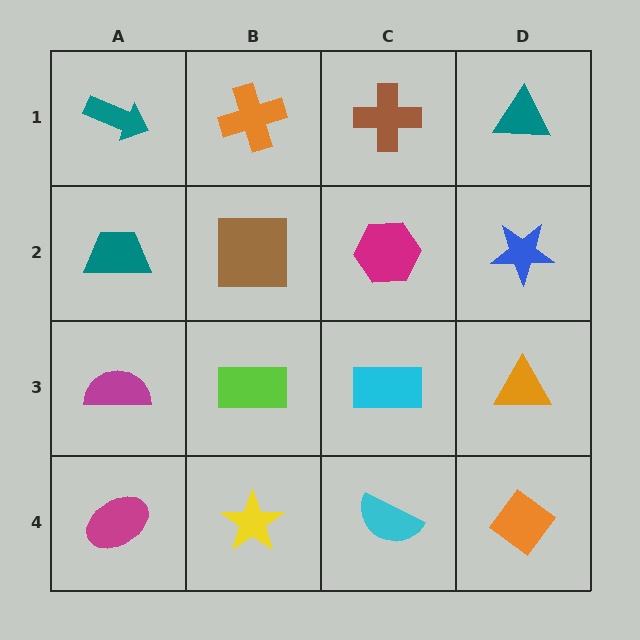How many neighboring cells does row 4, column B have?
3.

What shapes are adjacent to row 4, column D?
An orange triangle (row 3, column D), a cyan semicircle (row 4, column C).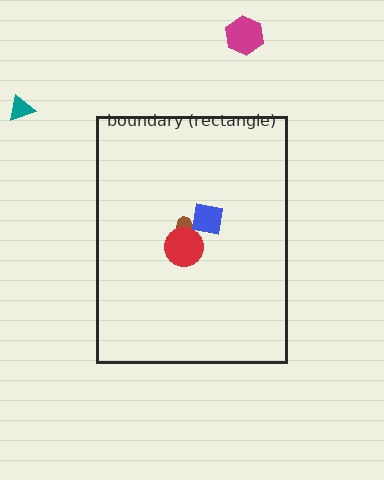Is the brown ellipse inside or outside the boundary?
Inside.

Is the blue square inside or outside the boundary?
Inside.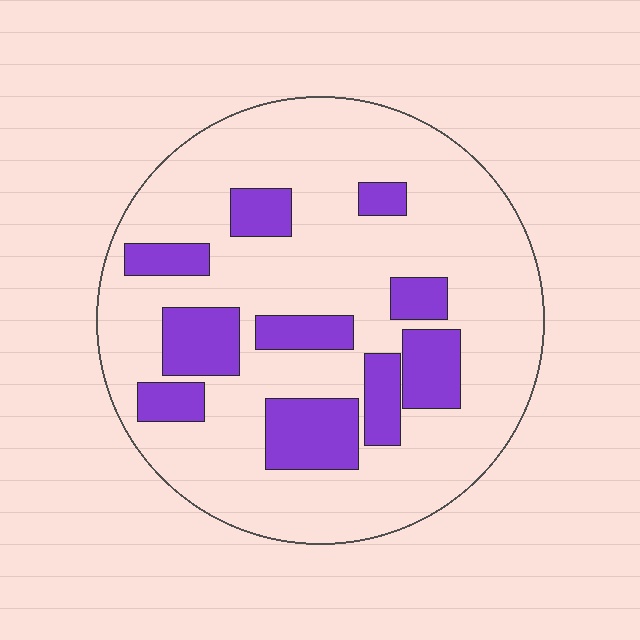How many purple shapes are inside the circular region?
10.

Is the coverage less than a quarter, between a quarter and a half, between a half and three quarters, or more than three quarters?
Less than a quarter.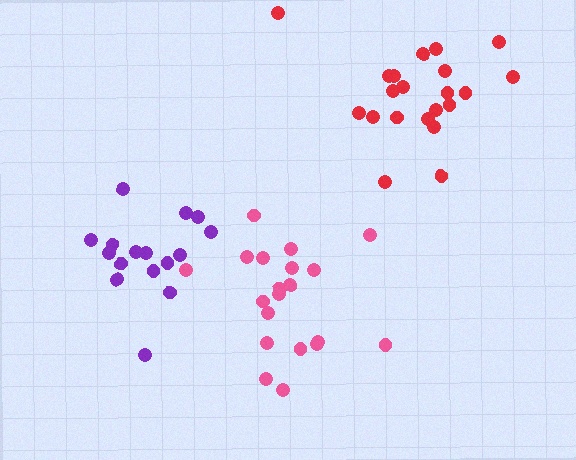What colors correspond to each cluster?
The clusters are colored: red, purple, pink.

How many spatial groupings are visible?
There are 3 spatial groupings.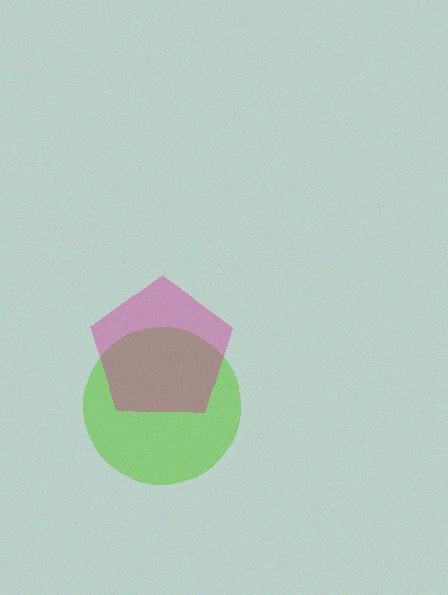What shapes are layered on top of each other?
The layered shapes are: a lime circle, a magenta pentagon.